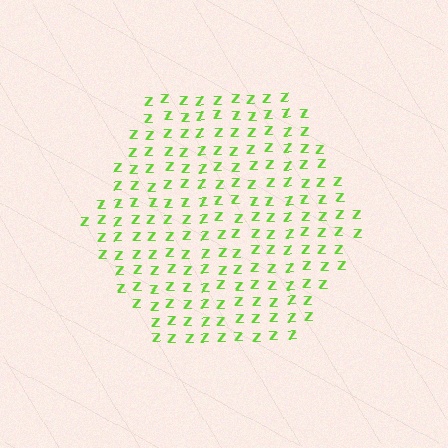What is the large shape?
The large shape is a hexagon.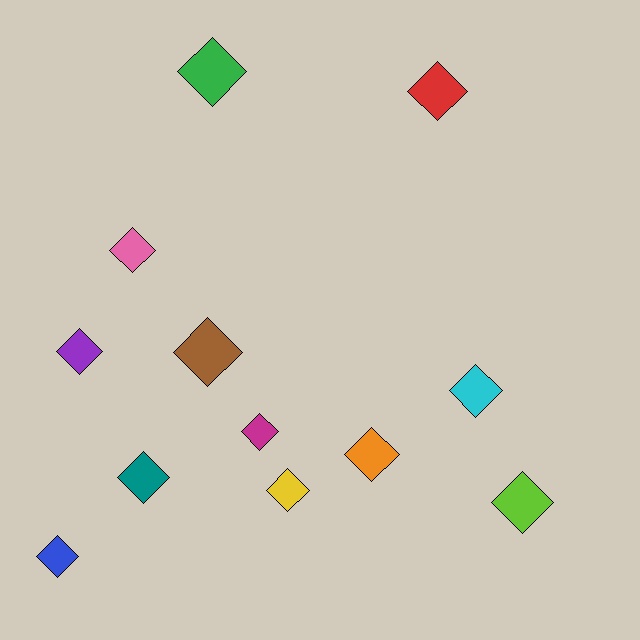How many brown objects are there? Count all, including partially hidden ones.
There is 1 brown object.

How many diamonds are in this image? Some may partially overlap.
There are 12 diamonds.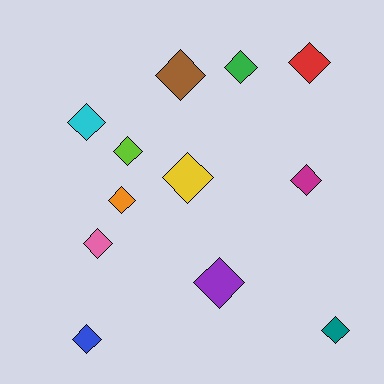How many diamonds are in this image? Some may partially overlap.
There are 12 diamonds.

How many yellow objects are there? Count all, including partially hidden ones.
There is 1 yellow object.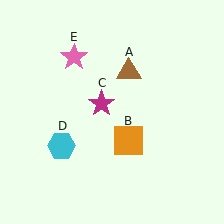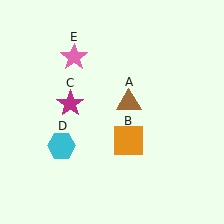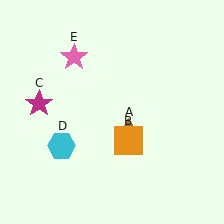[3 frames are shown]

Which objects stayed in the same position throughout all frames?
Orange square (object B) and cyan hexagon (object D) and pink star (object E) remained stationary.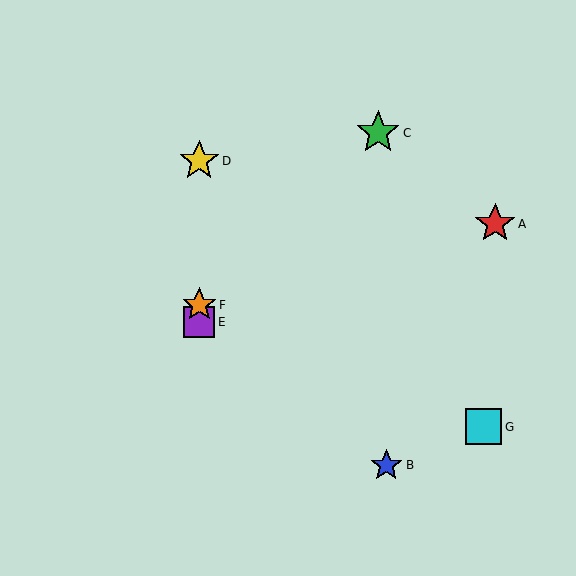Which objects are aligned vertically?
Objects D, E, F are aligned vertically.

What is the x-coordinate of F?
Object F is at x≈199.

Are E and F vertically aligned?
Yes, both are at x≈199.